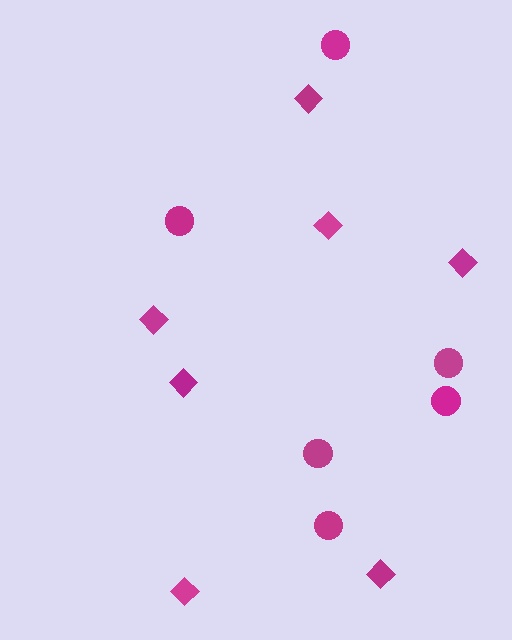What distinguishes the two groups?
There are 2 groups: one group of diamonds (7) and one group of circles (6).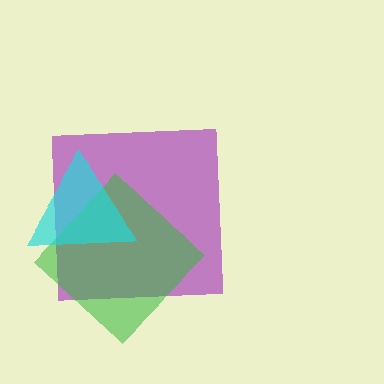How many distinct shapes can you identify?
There are 3 distinct shapes: a purple square, a green diamond, a cyan triangle.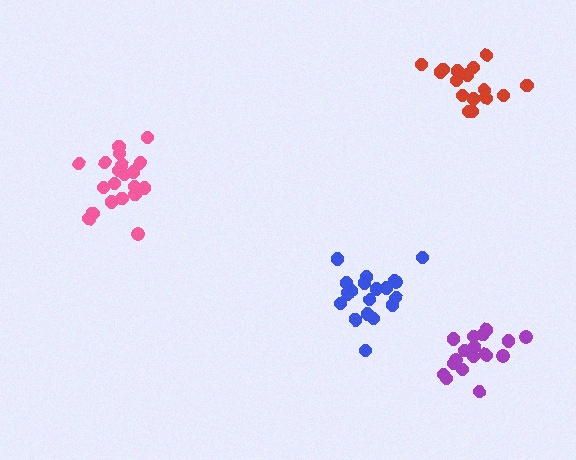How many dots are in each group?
Group 1: 16 dots, Group 2: 20 dots, Group 3: 20 dots, Group 4: 18 dots (74 total).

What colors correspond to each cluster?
The clusters are colored: red, blue, pink, purple.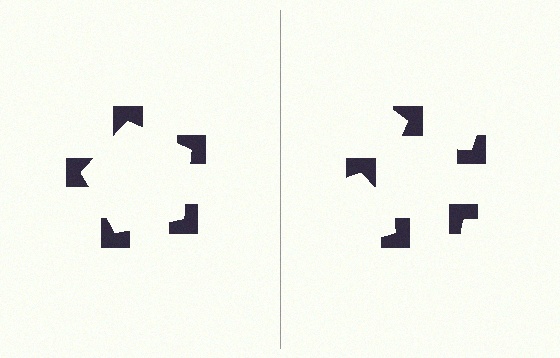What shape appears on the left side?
An illusory pentagon.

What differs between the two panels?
The notched squares are positioned identically on both sides; only the wedge orientations differ. On the left they align to a pentagon; on the right they are misaligned.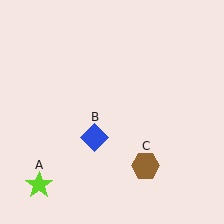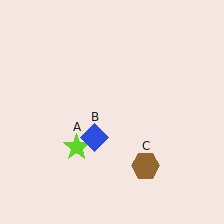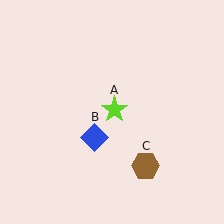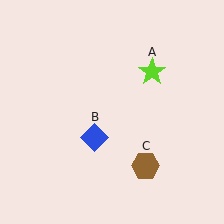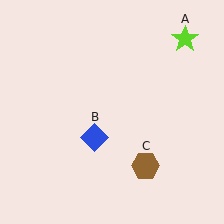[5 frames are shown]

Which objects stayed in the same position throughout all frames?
Blue diamond (object B) and brown hexagon (object C) remained stationary.